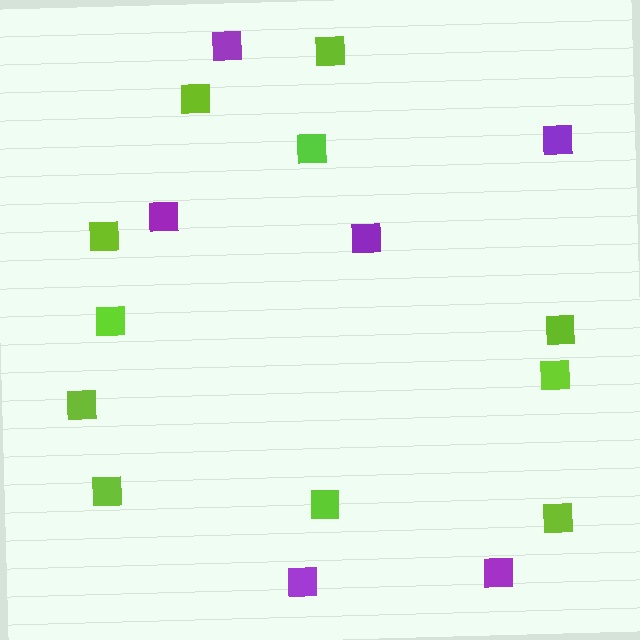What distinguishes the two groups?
There are 2 groups: one group of lime squares (11) and one group of purple squares (6).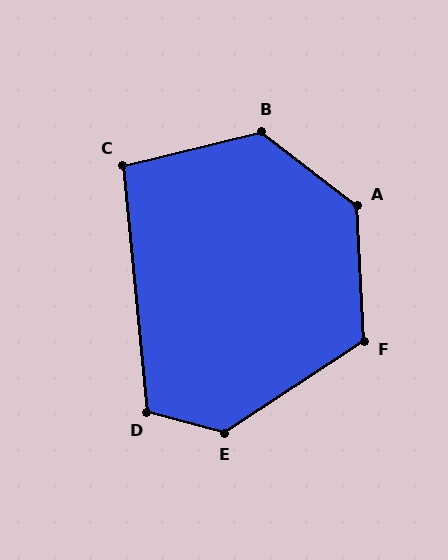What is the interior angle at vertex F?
Approximately 121 degrees (obtuse).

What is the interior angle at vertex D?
Approximately 111 degrees (obtuse).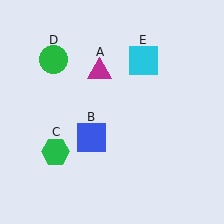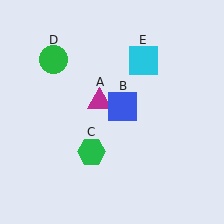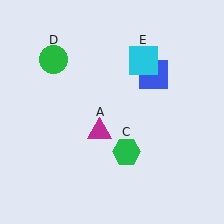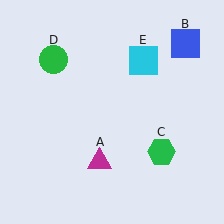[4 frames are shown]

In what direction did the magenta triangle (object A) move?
The magenta triangle (object A) moved down.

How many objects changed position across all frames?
3 objects changed position: magenta triangle (object A), blue square (object B), green hexagon (object C).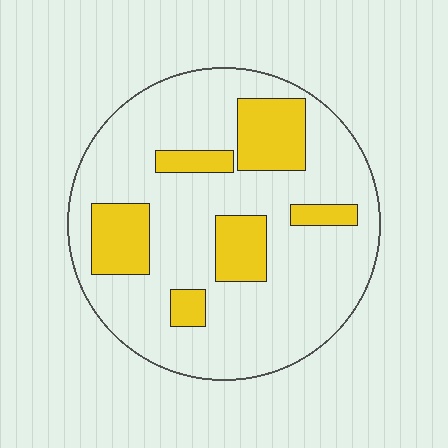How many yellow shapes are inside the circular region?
6.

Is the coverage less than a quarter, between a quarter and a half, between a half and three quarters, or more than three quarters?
Less than a quarter.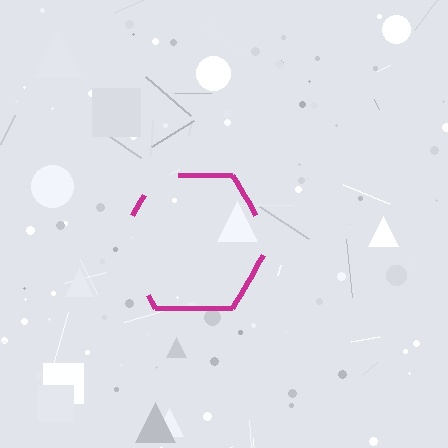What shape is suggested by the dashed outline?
The dashed outline suggests a hexagon.